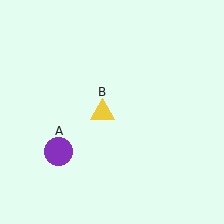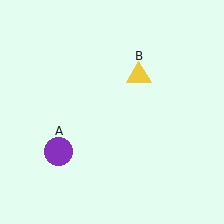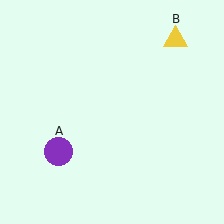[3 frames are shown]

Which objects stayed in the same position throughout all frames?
Purple circle (object A) remained stationary.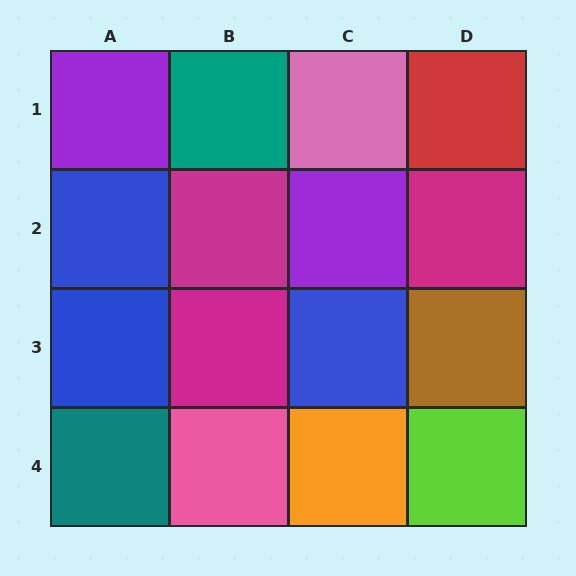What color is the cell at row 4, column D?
Lime.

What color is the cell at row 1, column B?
Teal.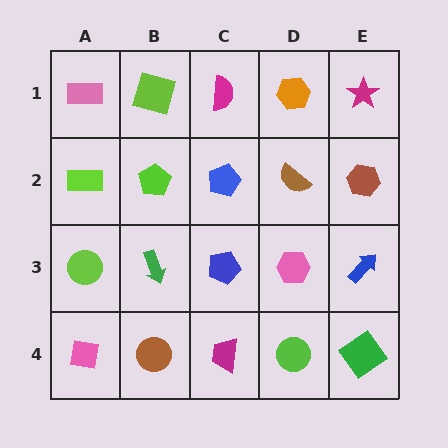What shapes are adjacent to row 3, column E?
A brown hexagon (row 2, column E), a green diamond (row 4, column E), a pink hexagon (row 3, column D).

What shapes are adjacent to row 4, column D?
A pink hexagon (row 3, column D), a magenta trapezoid (row 4, column C), a green diamond (row 4, column E).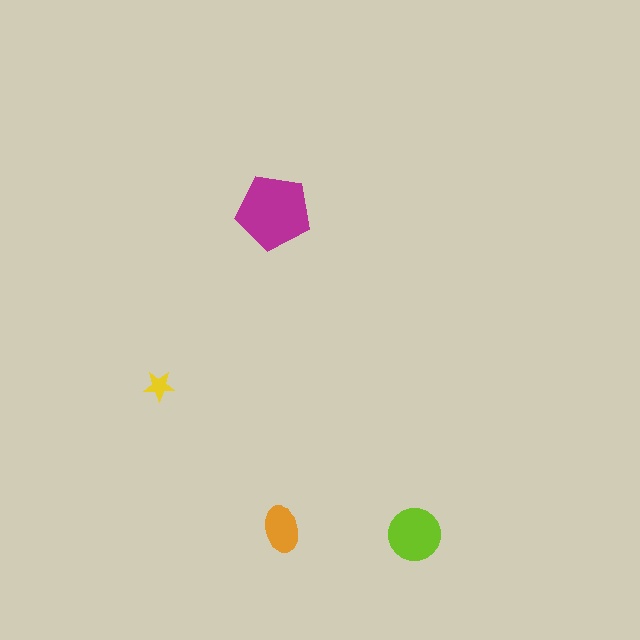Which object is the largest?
The magenta pentagon.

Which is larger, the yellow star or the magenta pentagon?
The magenta pentagon.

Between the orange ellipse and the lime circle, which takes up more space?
The lime circle.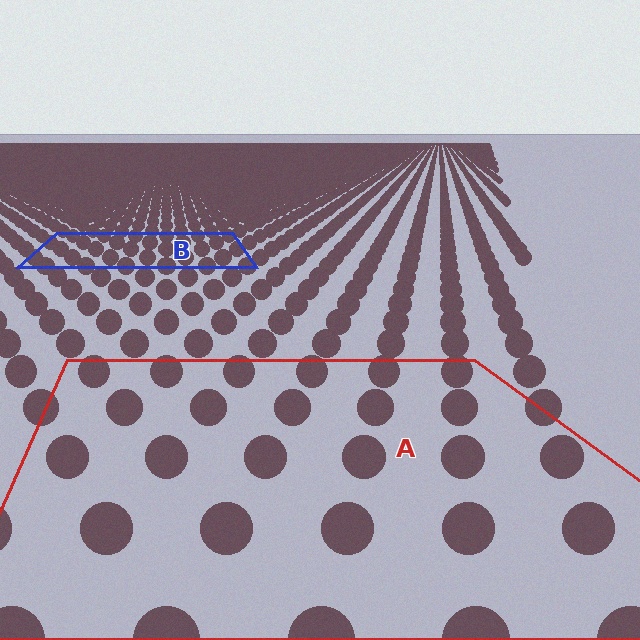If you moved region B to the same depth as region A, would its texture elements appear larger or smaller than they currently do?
They would appear larger. At a closer depth, the same texture elements are projected at a bigger on-screen size.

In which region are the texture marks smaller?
The texture marks are smaller in region B, because it is farther away.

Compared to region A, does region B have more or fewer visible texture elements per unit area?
Region B has more texture elements per unit area — they are packed more densely because it is farther away.